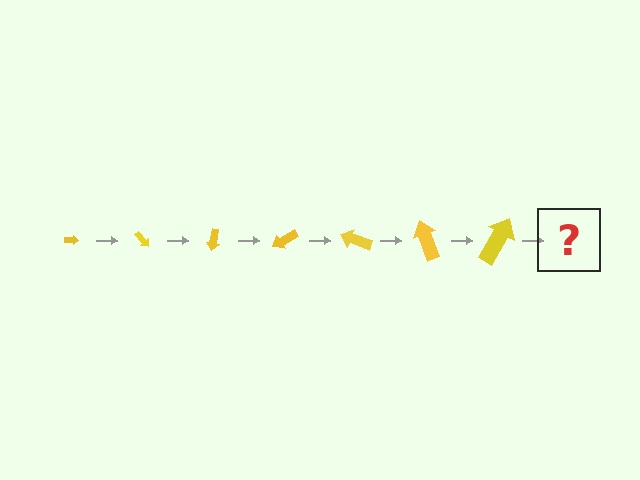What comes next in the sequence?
The next element should be an arrow, larger than the previous one and rotated 350 degrees from the start.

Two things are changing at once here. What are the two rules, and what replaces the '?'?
The two rules are that the arrow grows larger each step and it rotates 50 degrees each step. The '?' should be an arrow, larger than the previous one and rotated 350 degrees from the start.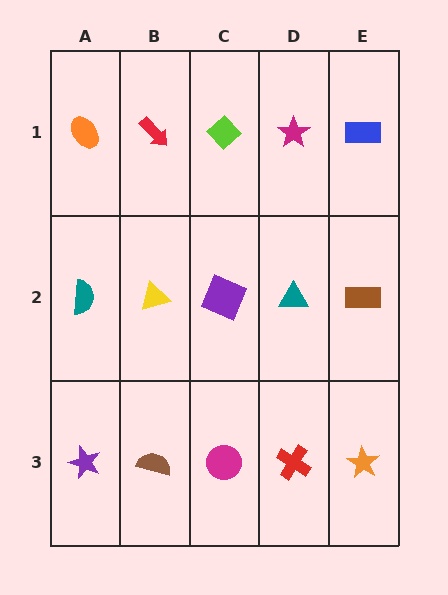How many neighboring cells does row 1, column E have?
2.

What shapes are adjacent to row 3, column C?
A purple square (row 2, column C), a brown semicircle (row 3, column B), a red cross (row 3, column D).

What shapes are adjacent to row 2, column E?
A blue rectangle (row 1, column E), an orange star (row 3, column E), a teal triangle (row 2, column D).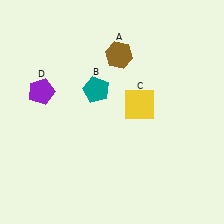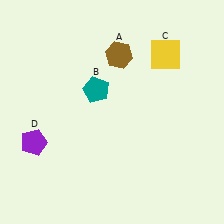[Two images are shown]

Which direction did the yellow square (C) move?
The yellow square (C) moved up.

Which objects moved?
The objects that moved are: the yellow square (C), the purple pentagon (D).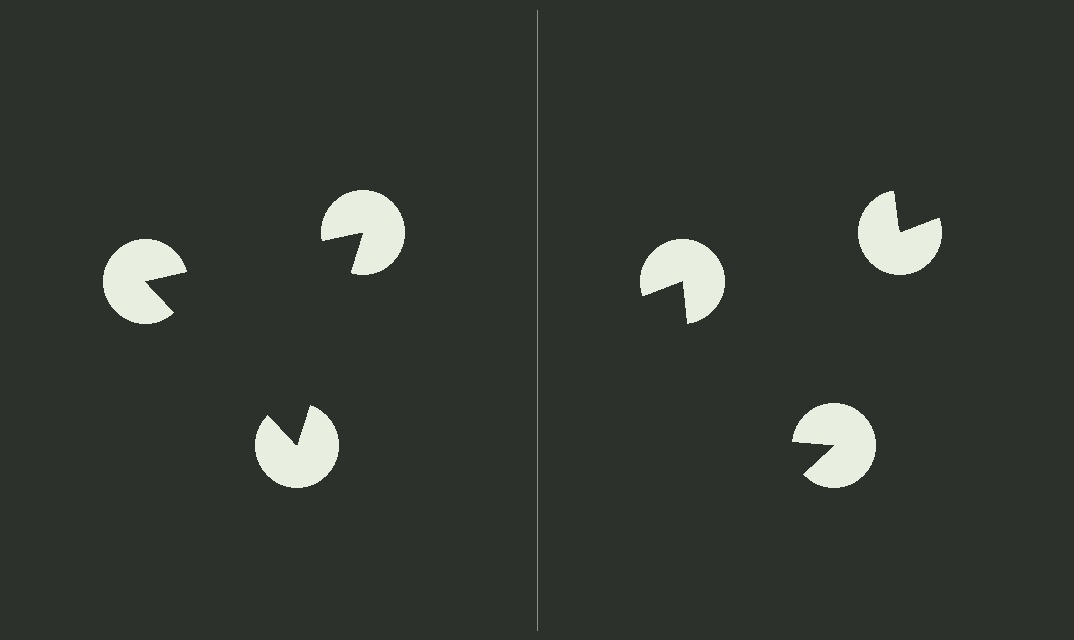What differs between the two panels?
The pac-man discs are positioned identically on both sides; only the wedge orientations differ. On the left they align to a triangle; on the right they are misaligned.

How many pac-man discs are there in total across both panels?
6 — 3 on each side.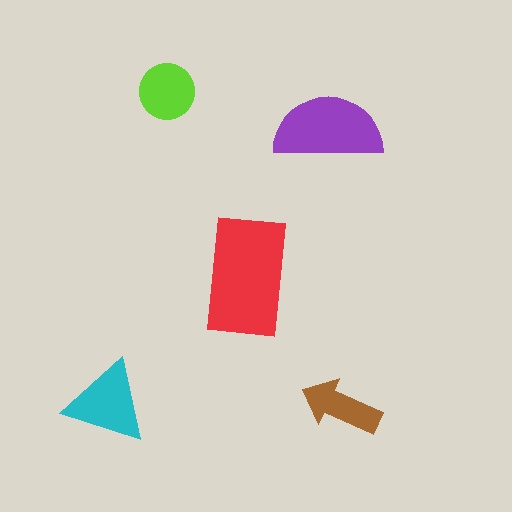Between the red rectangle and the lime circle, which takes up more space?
The red rectangle.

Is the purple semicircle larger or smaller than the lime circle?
Larger.